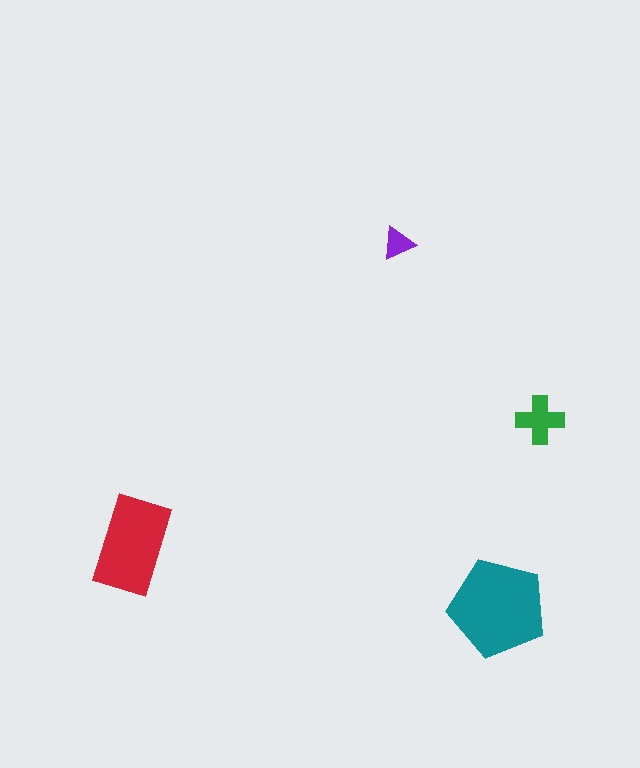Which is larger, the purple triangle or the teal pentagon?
The teal pentagon.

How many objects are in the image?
There are 4 objects in the image.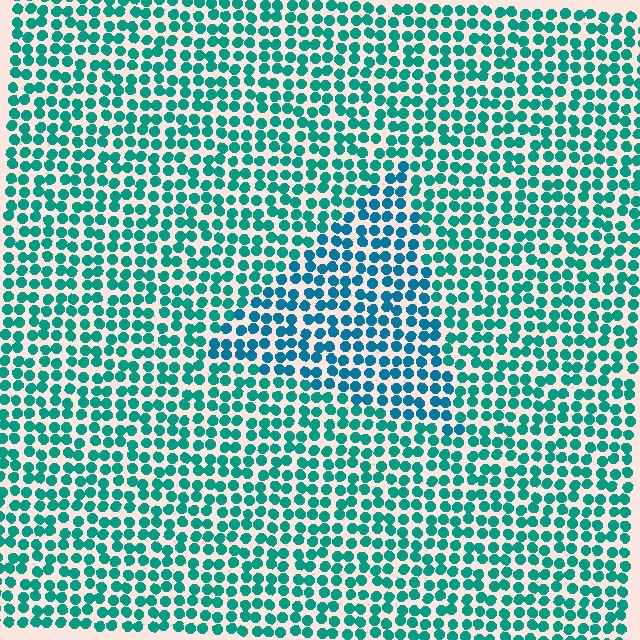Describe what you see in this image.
The image is filled with small teal elements in a uniform arrangement. A triangle-shaped region is visible where the elements are tinted to a slightly different hue, forming a subtle color boundary.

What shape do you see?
I see a triangle.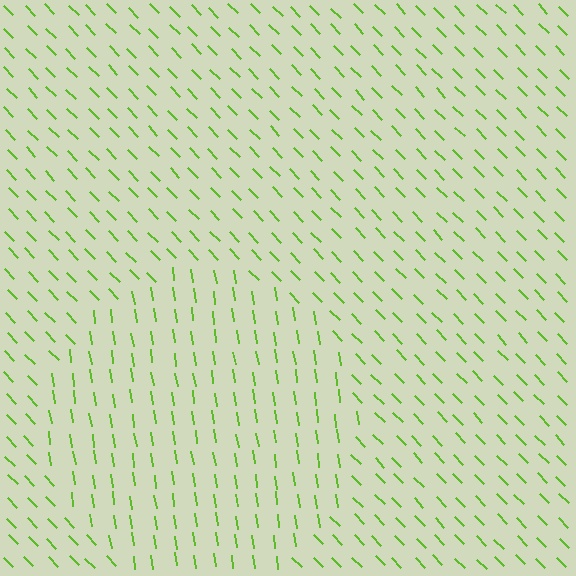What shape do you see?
I see a circle.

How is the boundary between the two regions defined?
The boundary is defined purely by a change in line orientation (approximately 36 degrees difference). All lines are the same color and thickness.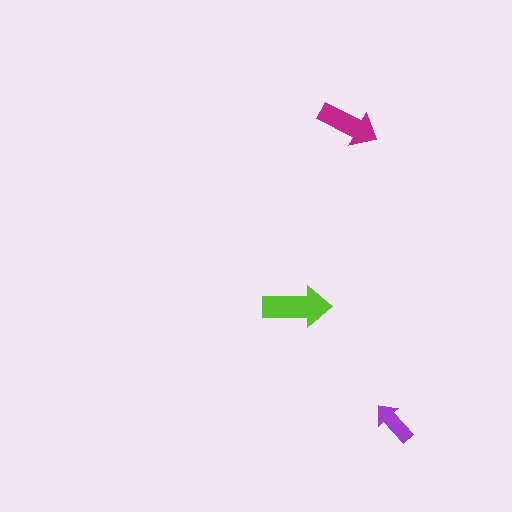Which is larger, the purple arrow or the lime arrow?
The lime one.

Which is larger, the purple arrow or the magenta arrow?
The magenta one.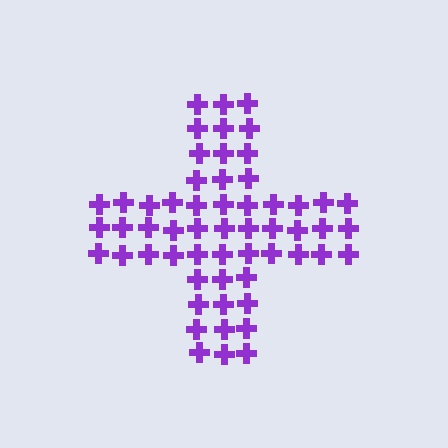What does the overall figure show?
The overall figure shows a cross.